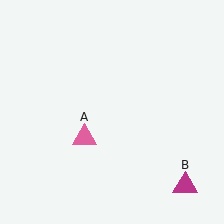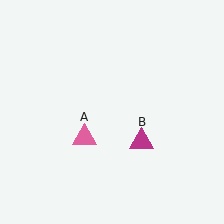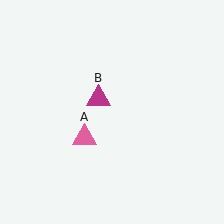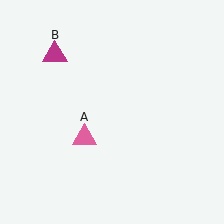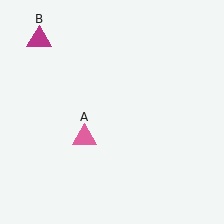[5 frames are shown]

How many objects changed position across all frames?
1 object changed position: magenta triangle (object B).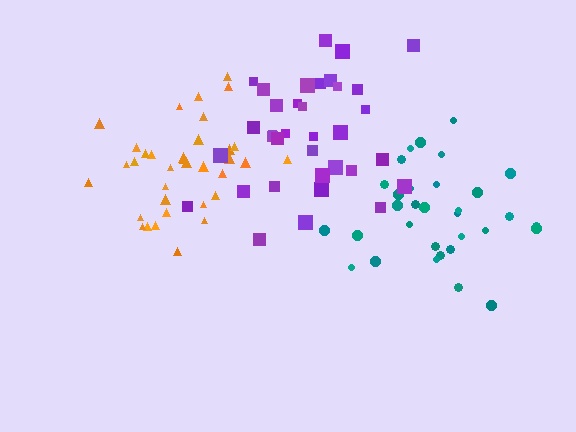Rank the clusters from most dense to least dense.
orange, purple, teal.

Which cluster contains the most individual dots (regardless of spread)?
Orange (35).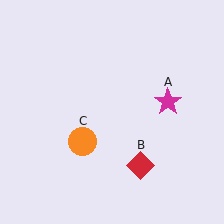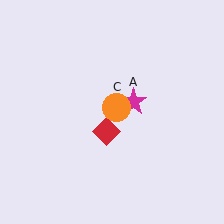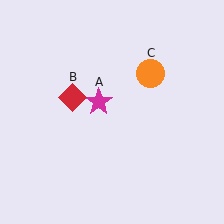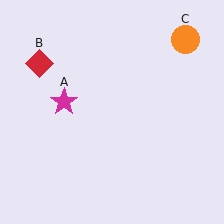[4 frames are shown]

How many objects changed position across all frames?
3 objects changed position: magenta star (object A), red diamond (object B), orange circle (object C).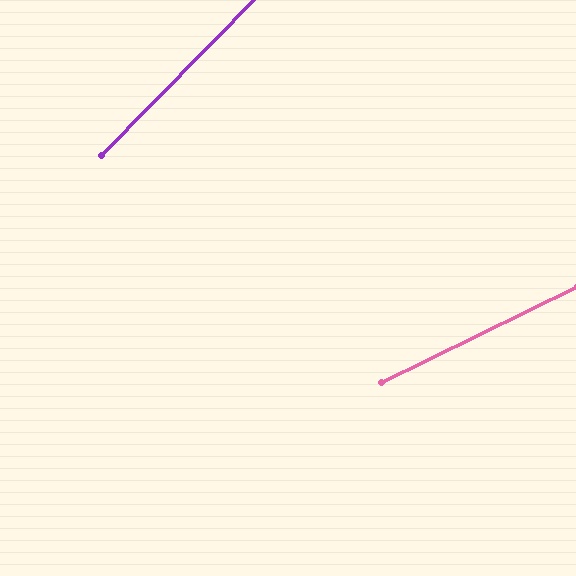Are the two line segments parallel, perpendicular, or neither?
Neither parallel nor perpendicular — they differ by about 20°.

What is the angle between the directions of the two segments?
Approximately 20 degrees.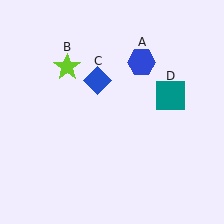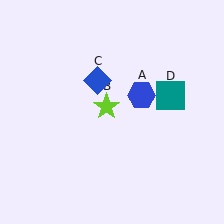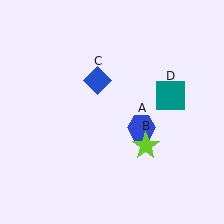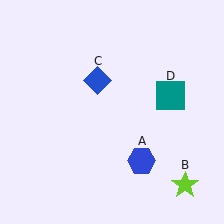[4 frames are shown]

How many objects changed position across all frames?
2 objects changed position: blue hexagon (object A), lime star (object B).